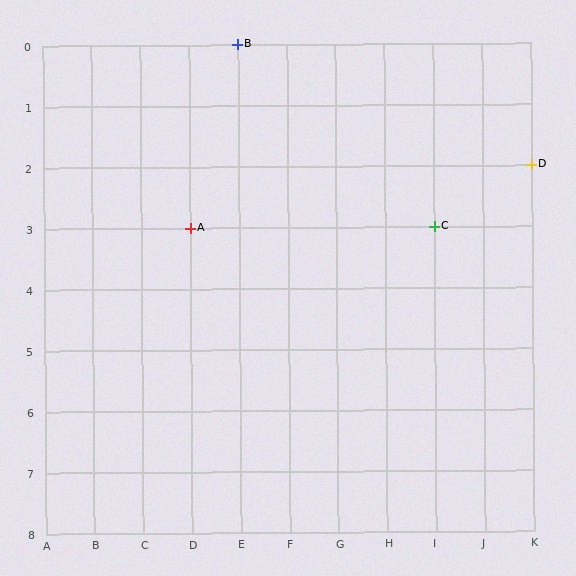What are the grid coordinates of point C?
Point C is at grid coordinates (I, 3).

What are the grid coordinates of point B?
Point B is at grid coordinates (E, 0).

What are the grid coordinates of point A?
Point A is at grid coordinates (D, 3).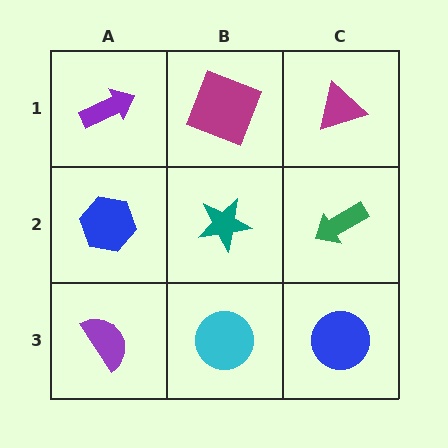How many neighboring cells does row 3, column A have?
2.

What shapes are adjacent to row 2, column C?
A magenta triangle (row 1, column C), a blue circle (row 3, column C), a teal star (row 2, column B).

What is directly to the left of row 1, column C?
A magenta square.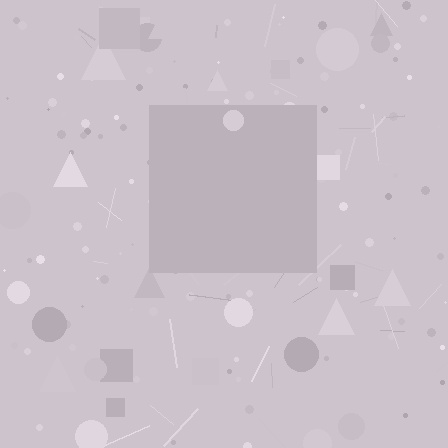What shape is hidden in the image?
A square is hidden in the image.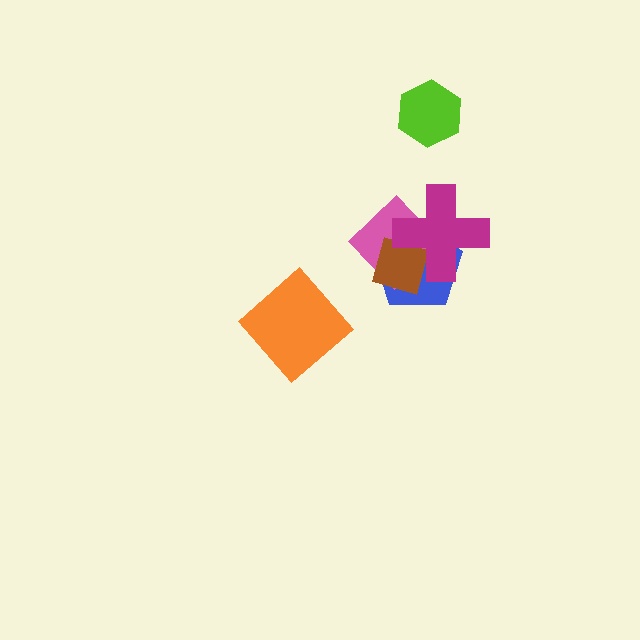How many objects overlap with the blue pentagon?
3 objects overlap with the blue pentagon.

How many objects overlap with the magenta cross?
3 objects overlap with the magenta cross.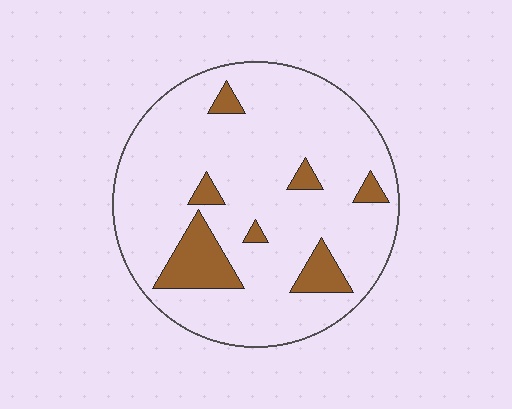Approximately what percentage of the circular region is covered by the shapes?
Approximately 15%.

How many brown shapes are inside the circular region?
7.